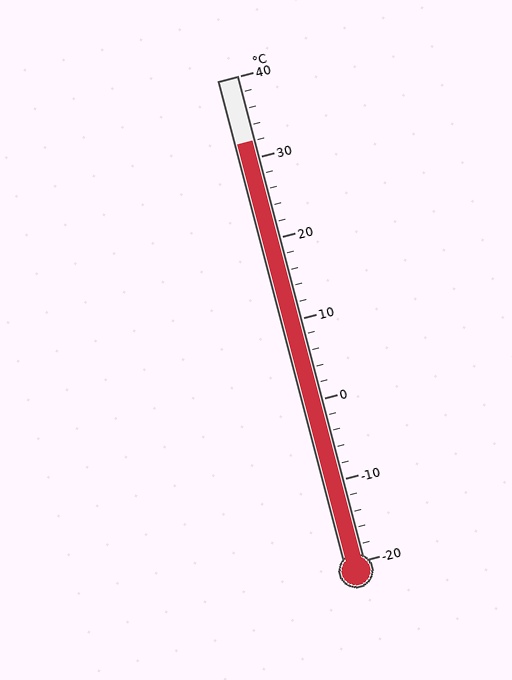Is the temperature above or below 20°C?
The temperature is above 20°C.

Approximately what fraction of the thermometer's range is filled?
The thermometer is filled to approximately 85% of its range.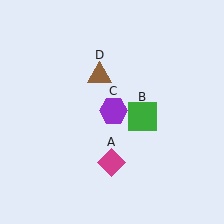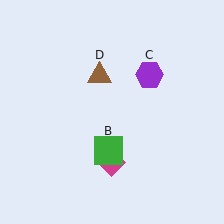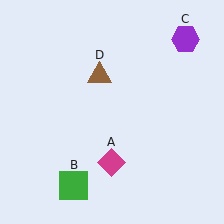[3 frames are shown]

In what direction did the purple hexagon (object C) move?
The purple hexagon (object C) moved up and to the right.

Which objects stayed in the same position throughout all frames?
Magenta diamond (object A) and brown triangle (object D) remained stationary.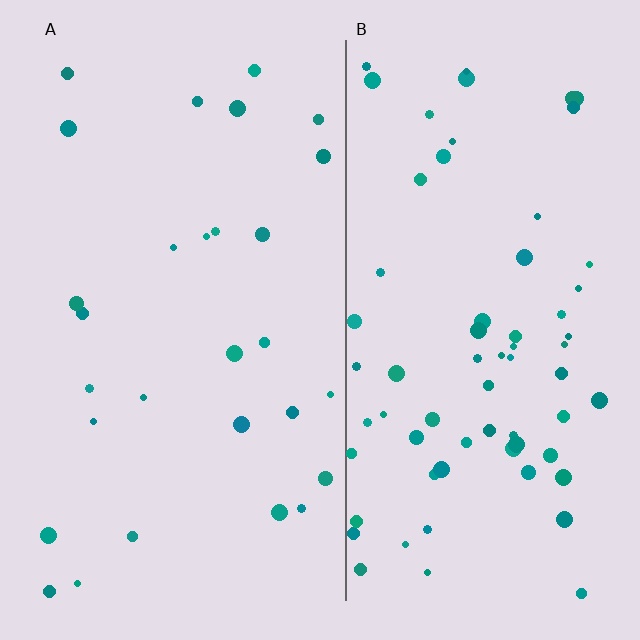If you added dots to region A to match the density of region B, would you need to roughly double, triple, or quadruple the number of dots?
Approximately double.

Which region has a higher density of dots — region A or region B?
B (the right).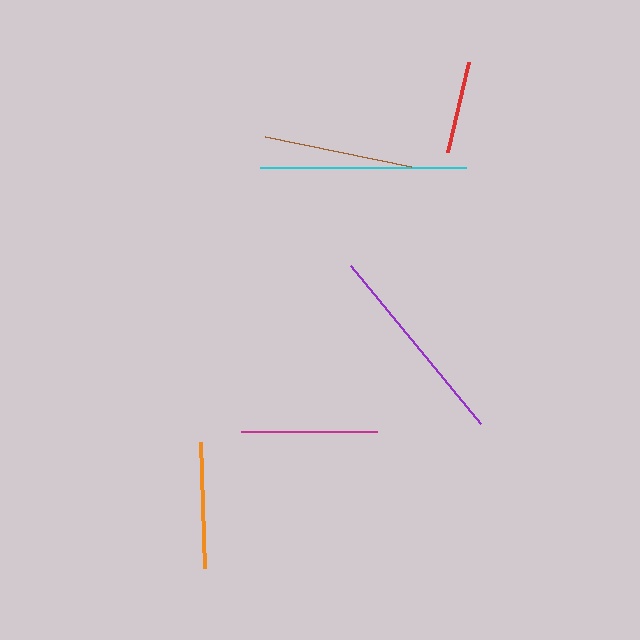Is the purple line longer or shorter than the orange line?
The purple line is longer than the orange line.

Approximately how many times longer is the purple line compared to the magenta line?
The purple line is approximately 1.5 times the length of the magenta line.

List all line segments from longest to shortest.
From longest to shortest: cyan, purple, brown, magenta, orange, red.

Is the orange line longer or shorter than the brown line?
The brown line is longer than the orange line.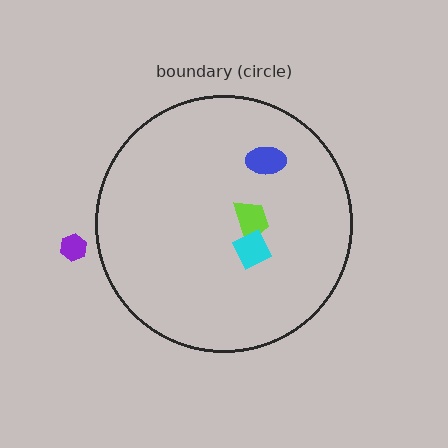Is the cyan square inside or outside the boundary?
Inside.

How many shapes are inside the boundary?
3 inside, 1 outside.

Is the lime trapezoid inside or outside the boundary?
Inside.